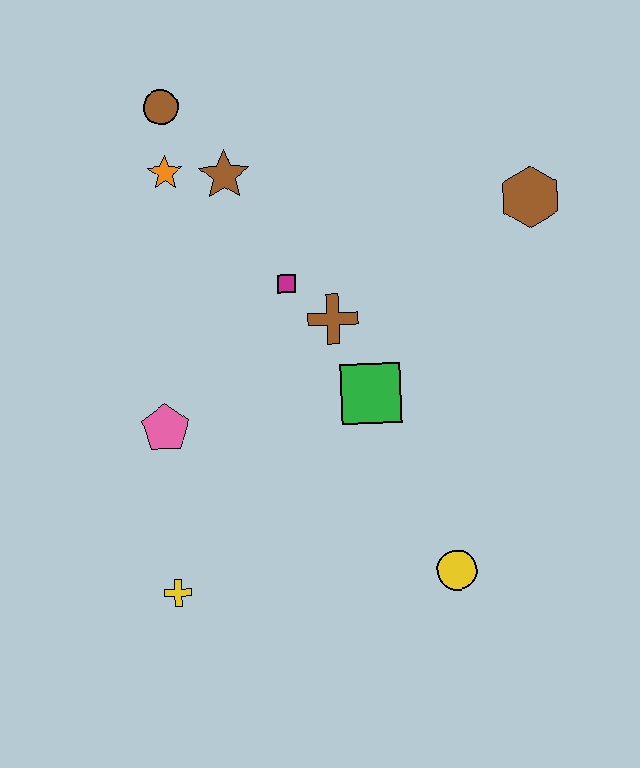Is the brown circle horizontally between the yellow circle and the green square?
No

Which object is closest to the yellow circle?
The green square is closest to the yellow circle.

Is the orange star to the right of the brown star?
No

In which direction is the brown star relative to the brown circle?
The brown star is below the brown circle.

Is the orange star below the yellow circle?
No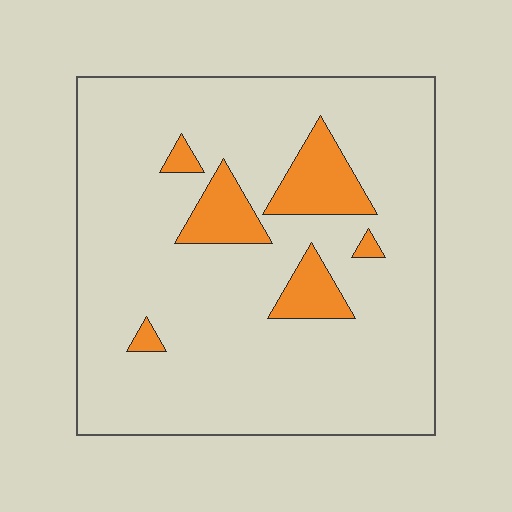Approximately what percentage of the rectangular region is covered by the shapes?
Approximately 10%.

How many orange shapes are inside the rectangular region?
6.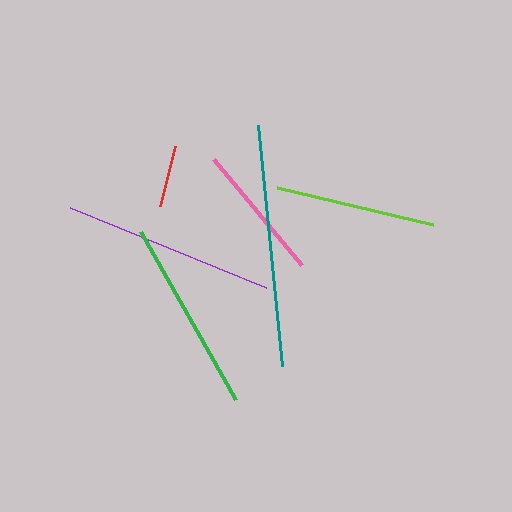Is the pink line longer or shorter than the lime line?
The lime line is longer than the pink line.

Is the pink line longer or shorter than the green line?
The green line is longer than the pink line.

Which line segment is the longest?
The teal line is the longest at approximately 243 pixels.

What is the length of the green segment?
The green segment is approximately 193 pixels long.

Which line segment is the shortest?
The red line is the shortest at approximately 62 pixels.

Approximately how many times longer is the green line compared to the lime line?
The green line is approximately 1.2 times the length of the lime line.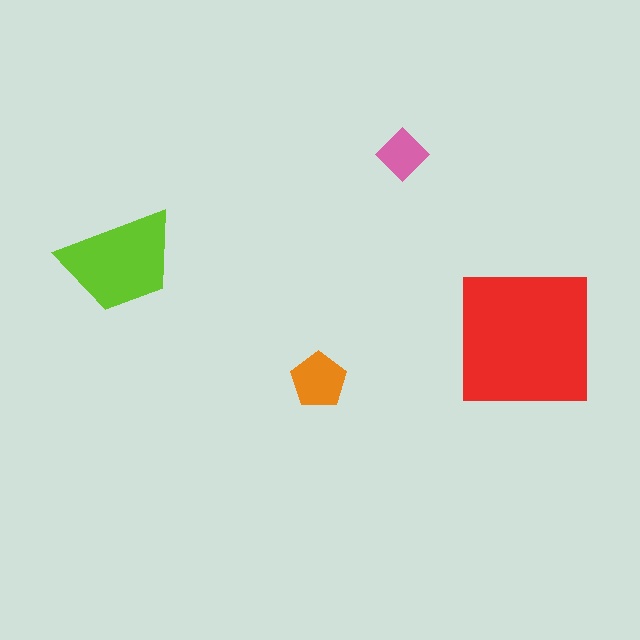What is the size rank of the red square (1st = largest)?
1st.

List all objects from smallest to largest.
The pink diamond, the orange pentagon, the lime trapezoid, the red square.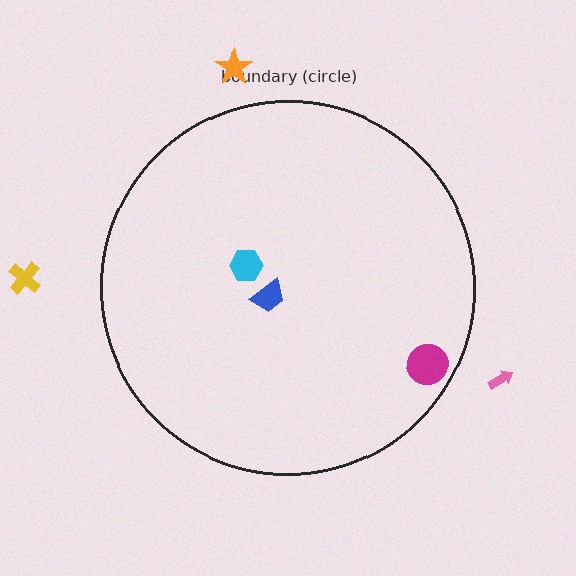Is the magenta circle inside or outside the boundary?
Inside.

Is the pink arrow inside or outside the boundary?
Outside.